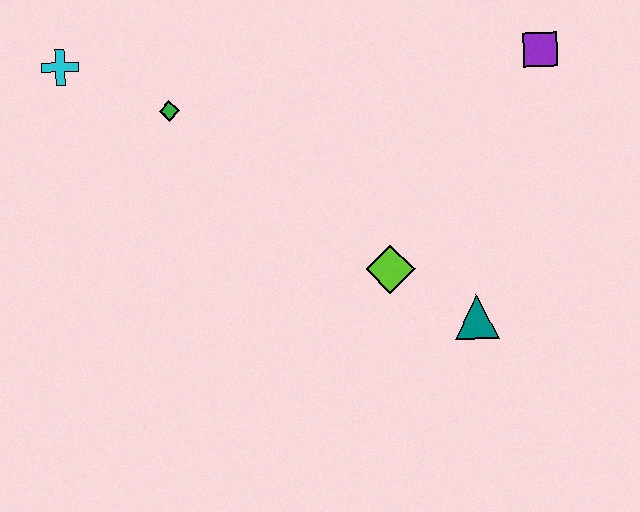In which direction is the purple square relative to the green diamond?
The purple square is to the right of the green diamond.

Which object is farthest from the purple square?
The cyan cross is farthest from the purple square.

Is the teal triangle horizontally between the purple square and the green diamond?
Yes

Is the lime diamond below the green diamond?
Yes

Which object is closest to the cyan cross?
The green diamond is closest to the cyan cross.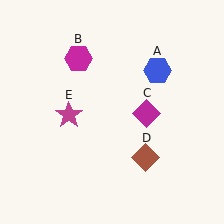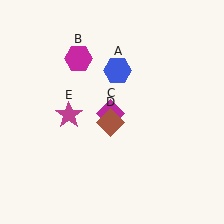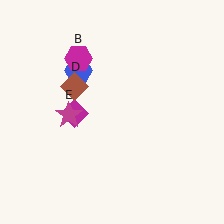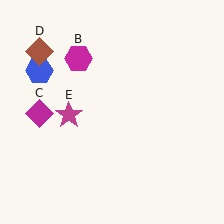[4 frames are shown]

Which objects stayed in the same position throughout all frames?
Magenta hexagon (object B) and magenta star (object E) remained stationary.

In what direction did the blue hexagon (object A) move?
The blue hexagon (object A) moved left.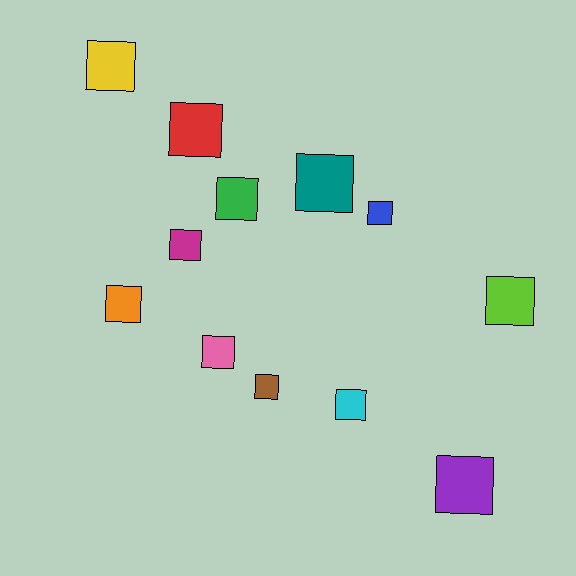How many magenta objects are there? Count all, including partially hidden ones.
There is 1 magenta object.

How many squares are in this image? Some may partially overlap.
There are 12 squares.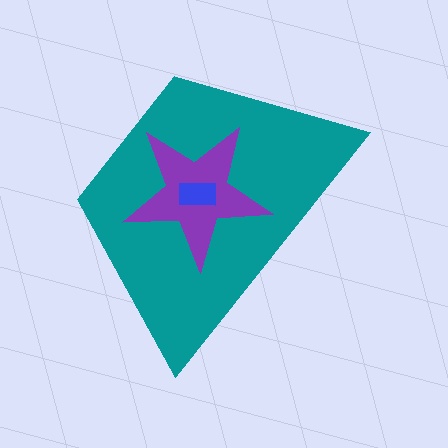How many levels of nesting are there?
3.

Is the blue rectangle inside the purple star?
Yes.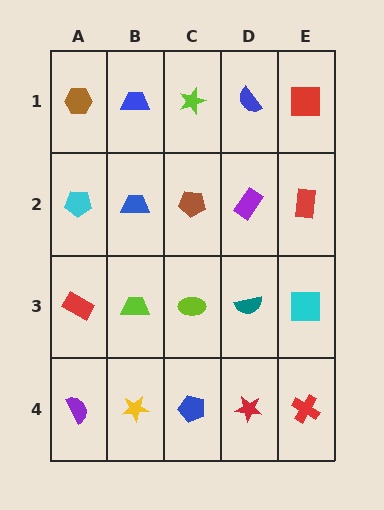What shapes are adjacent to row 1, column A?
A cyan pentagon (row 2, column A), a blue trapezoid (row 1, column B).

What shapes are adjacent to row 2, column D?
A blue semicircle (row 1, column D), a teal semicircle (row 3, column D), a brown pentagon (row 2, column C), a red rectangle (row 2, column E).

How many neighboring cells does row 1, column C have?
3.